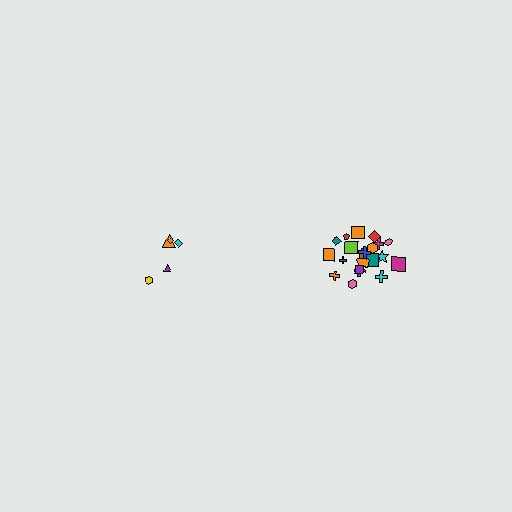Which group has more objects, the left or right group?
The right group.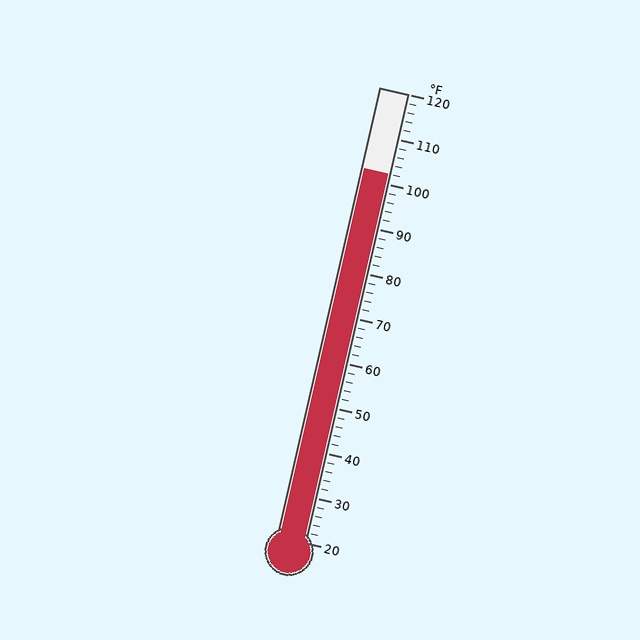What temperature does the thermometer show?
The thermometer shows approximately 102°F.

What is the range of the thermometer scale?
The thermometer scale ranges from 20°F to 120°F.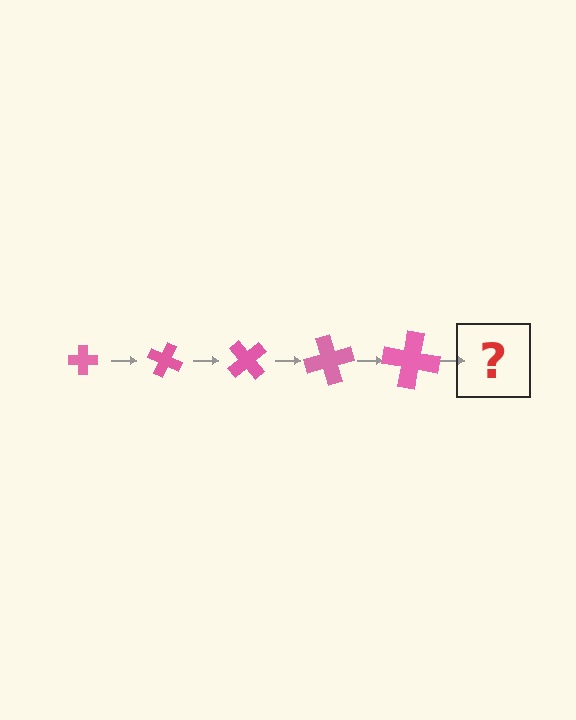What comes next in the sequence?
The next element should be a cross, larger than the previous one and rotated 125 degrees from the start.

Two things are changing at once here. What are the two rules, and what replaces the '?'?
The two rules are that the cross grows larger each step and it rotates 25 degrees each step. The '?' should be a cross, larger than the previous one and rotated 125 degrees from the start.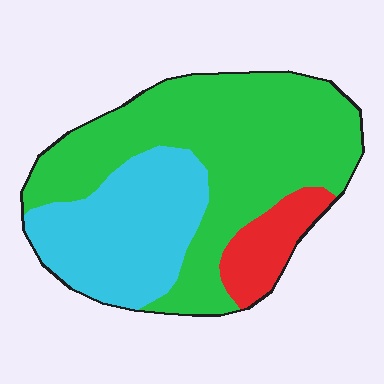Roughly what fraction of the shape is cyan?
Cyan covers 31% of the shape.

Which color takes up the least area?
Red, at roughly 10%.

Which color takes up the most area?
Green, at roughly 60%.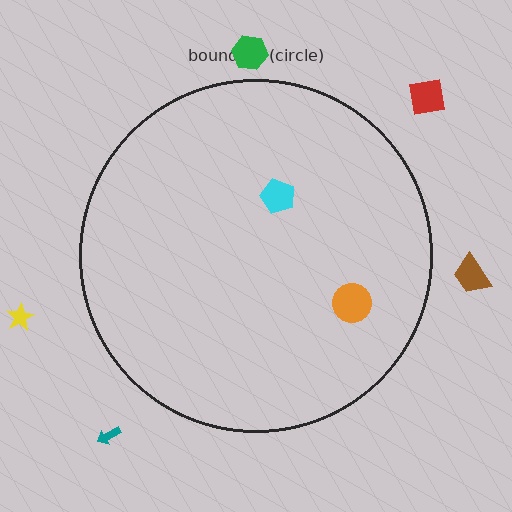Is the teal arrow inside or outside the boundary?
Outside.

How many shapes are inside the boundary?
2 inside, 5 outside.